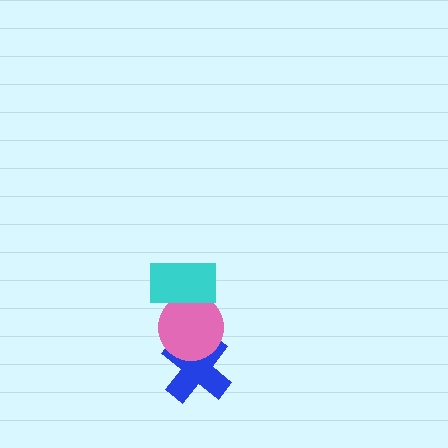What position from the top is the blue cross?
The blue cross is 3rd from the top.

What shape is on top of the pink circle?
The cyan rectangle is on top of the pink circle.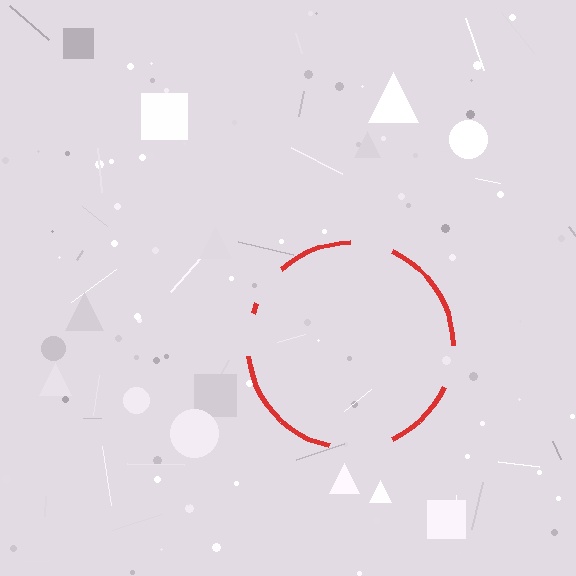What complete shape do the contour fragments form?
The contour fragments form a circle.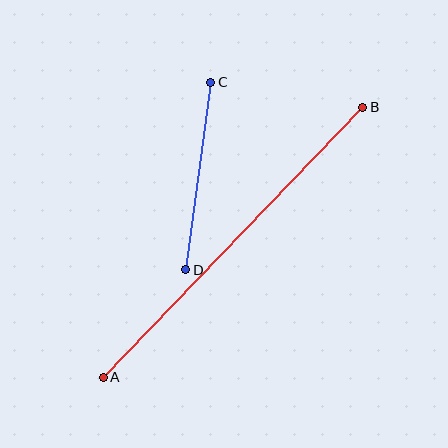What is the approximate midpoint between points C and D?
The midpoint is at approximately (198, 176) pixels.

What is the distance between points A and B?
The distance is approximately 374 pixels.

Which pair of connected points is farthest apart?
Points A and B are farthest apart.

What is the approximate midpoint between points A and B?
The midpoint is at approximately (233, 242) pixels.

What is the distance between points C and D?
The distance is approximately 189 pixels.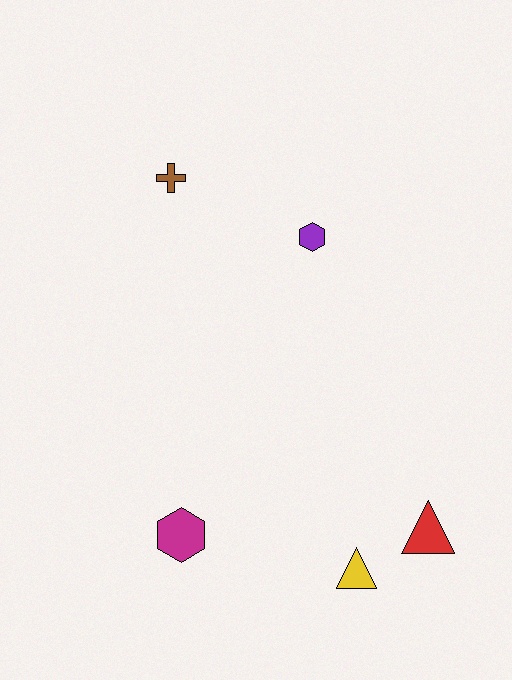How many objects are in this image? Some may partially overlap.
There are 5 objects.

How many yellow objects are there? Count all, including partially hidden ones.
There is 1 yellow object.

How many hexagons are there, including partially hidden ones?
There are 2 hexagons.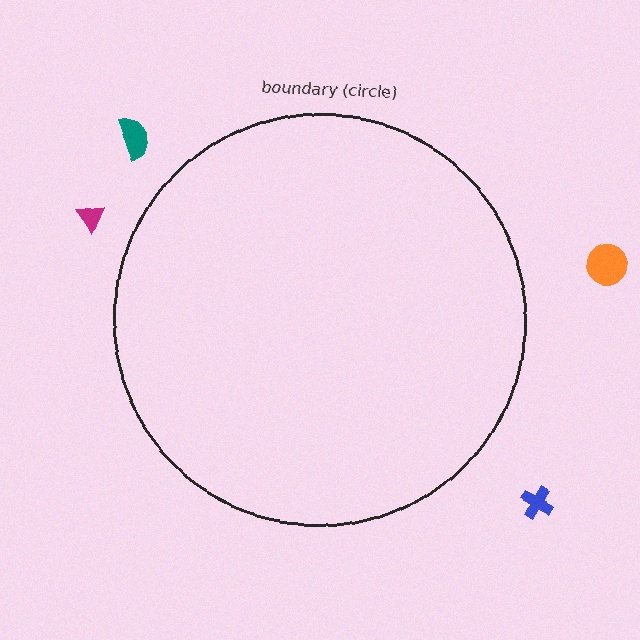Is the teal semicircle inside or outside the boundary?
Outside.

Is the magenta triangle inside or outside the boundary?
Outside.